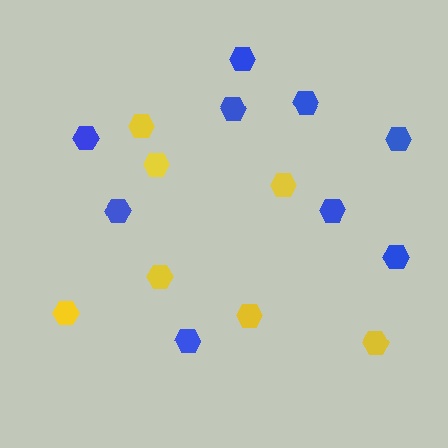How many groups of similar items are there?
There are 2 groups: one group of blue hexagons (9) and one group of yellow hexagons (7).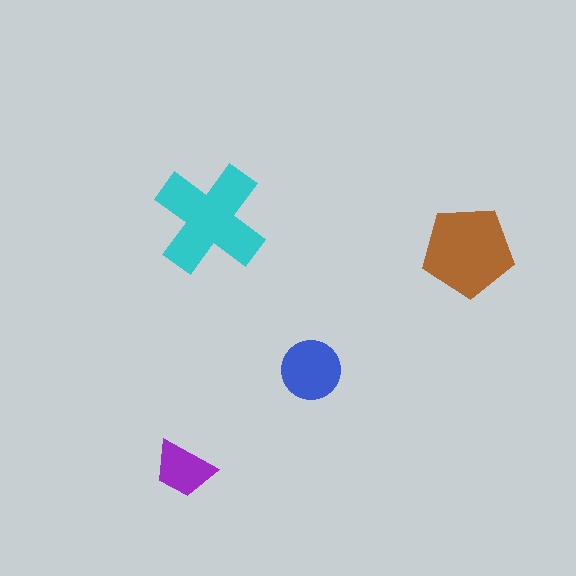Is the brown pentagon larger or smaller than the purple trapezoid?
Larger.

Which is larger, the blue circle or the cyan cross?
The cyan cross.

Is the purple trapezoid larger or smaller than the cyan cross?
Smaller.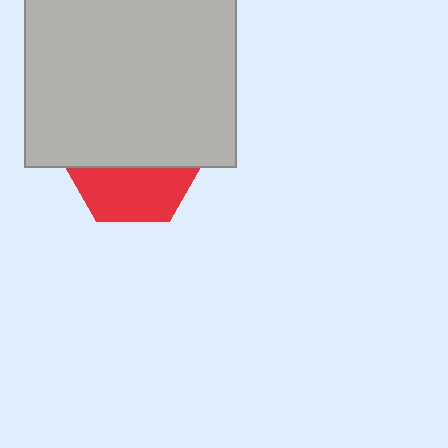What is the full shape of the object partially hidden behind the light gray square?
The partially hidden object is a red hexagon.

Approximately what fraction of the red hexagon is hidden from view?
Roughly 59% of the red hexagon is hidden behind the light gray square.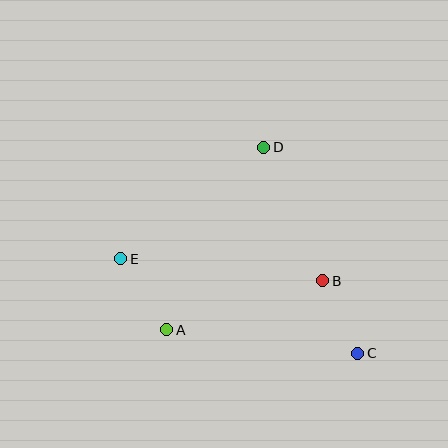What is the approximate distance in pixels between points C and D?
The distance between C and D is approximately 226 pixels.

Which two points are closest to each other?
Points B and C are closest to each other.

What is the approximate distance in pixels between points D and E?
The distance between D and E is approximately 181 pixels.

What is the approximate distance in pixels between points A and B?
The distance between A and B is approximately 164 pixels.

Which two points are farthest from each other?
Points C and E are farthest from each other.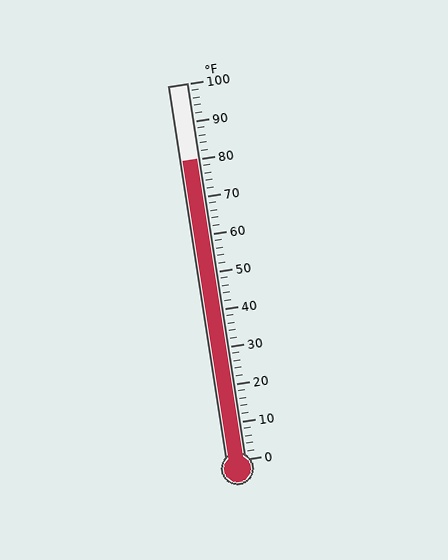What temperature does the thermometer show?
The thermometer shows approximately 80°F.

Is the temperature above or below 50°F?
The temperature is above 50°F.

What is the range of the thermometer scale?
The thermometer scale ranges from 0°F to 100°F.